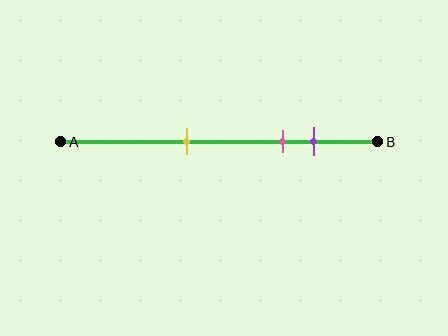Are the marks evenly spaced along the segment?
No, the marks are not evenly spaced.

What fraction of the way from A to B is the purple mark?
The purple mark is approximately 80% (0.8) of the way from A to B.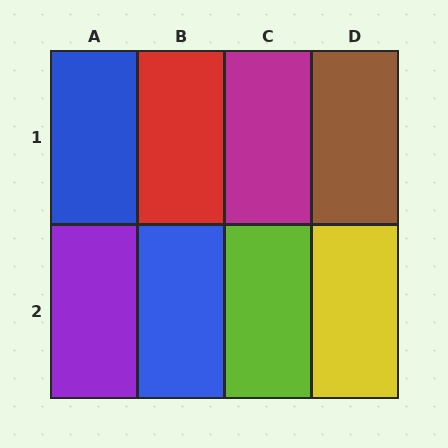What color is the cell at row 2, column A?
Purple.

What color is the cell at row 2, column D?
Yellow.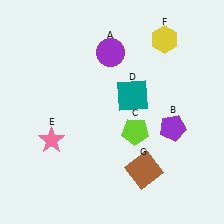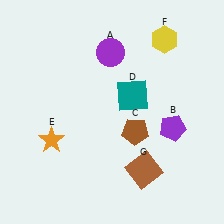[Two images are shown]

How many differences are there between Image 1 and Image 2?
There are 2 differences between the two images.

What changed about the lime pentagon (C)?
In Image 1, C is lime. In Image 2, it changed to brown.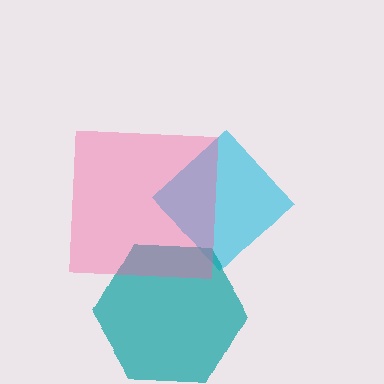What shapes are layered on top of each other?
The layered shapes are: a cyan diamond, a teal hexagon, a pink square.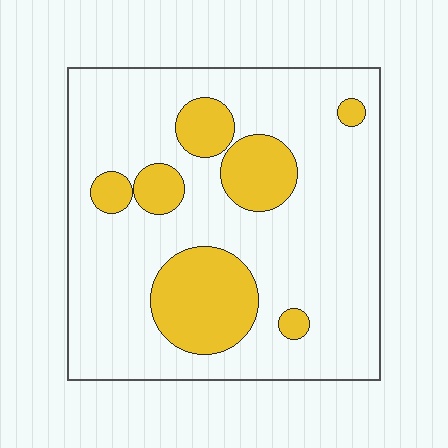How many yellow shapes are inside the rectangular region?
7.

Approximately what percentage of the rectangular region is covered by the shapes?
Approximately 20%.